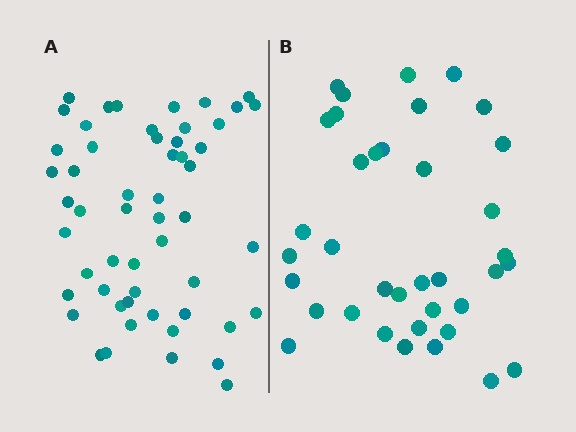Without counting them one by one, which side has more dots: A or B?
Region A (the left region) has more dots.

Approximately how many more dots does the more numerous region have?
Region A has approximately 15 more dots than region B.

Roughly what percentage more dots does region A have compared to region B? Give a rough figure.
About 45% more.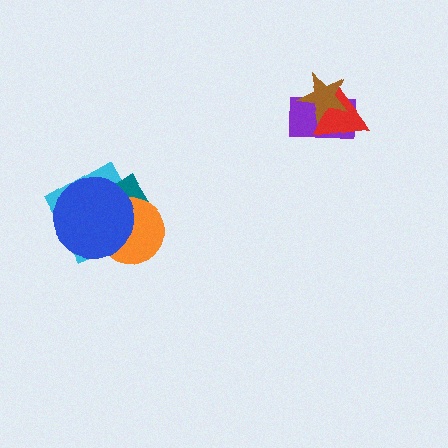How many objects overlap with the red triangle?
2 objects overlap with the red triangle.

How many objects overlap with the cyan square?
3 objects overlap with the cyan square.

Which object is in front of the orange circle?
The blue circle is in front of the orange circle.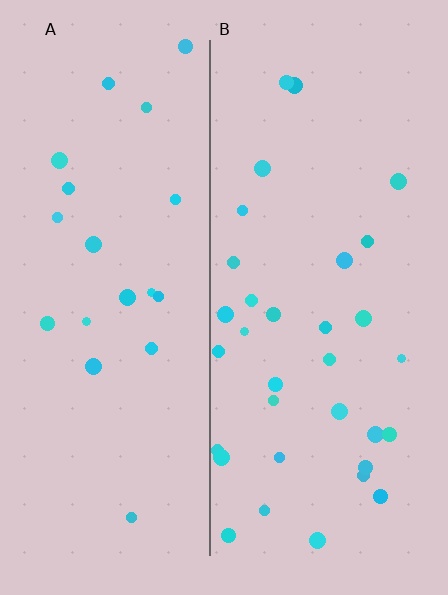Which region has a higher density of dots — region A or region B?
B (the right).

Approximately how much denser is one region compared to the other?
Approximately 1.6× — region B over region A.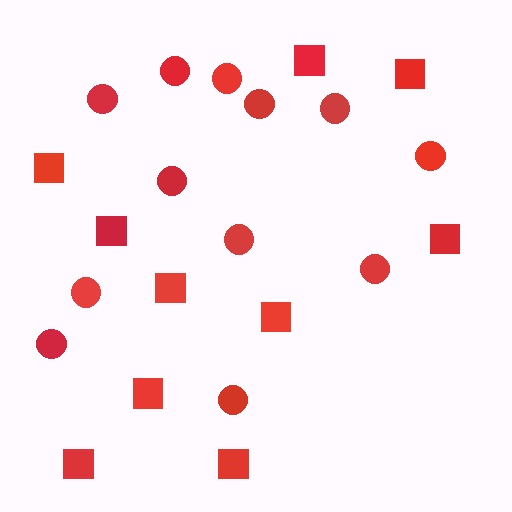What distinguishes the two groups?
There are 2 groups: one group of circles (12) and one group of squares (10).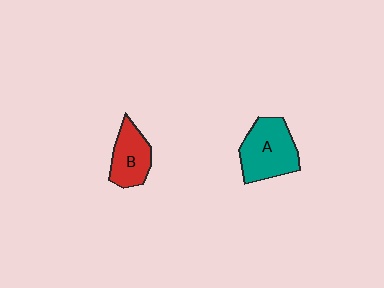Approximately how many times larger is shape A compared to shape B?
Approximately 1.4 times.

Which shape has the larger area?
Shape A (teal).